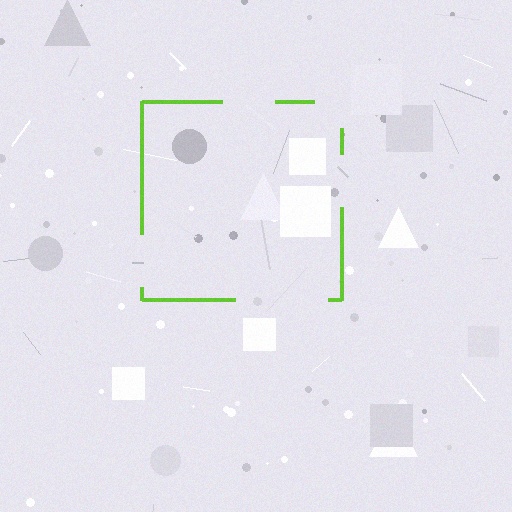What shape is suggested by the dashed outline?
The dashed outline suggests a square.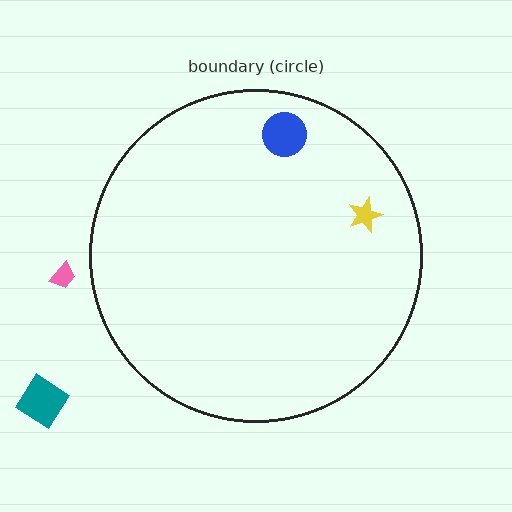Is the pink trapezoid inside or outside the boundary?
Outside.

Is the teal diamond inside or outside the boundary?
Outside.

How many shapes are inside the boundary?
2 inside, 2 outside.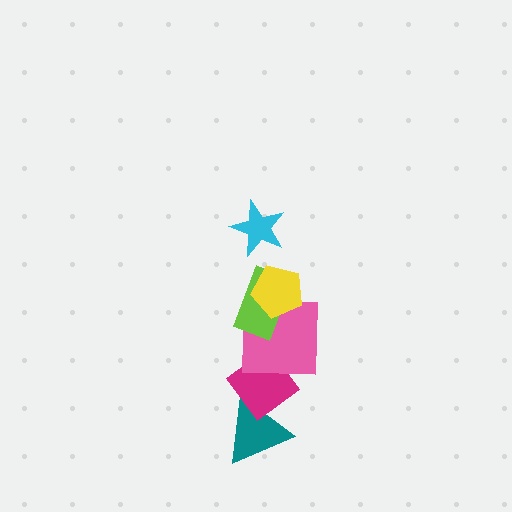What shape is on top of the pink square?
The lime rectangle is on top of the pink square.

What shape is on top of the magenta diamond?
The pink square is on top of the magenta diamond.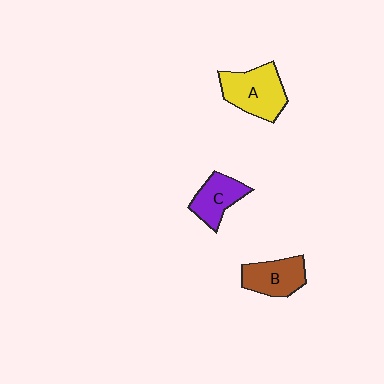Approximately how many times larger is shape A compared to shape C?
Approximately 1.4 times.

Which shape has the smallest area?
Shape C (purple).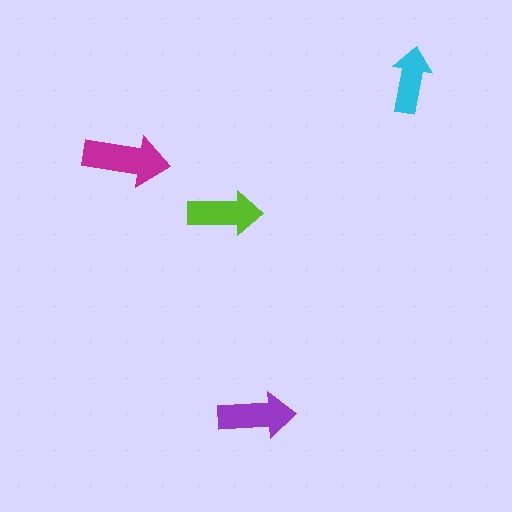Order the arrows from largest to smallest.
the magenta one, the purple one, the lime one, the cyan one.